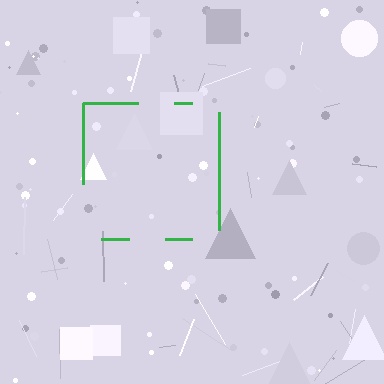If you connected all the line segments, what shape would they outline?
They would outline a square.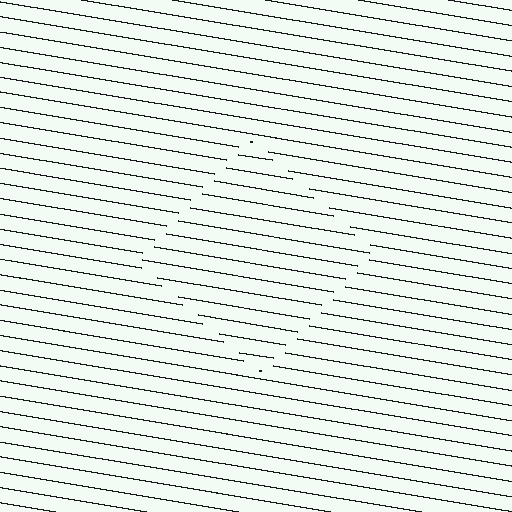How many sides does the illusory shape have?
4 sides — the line-ends trace a square.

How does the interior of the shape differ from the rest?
The interior of the shape contains the same grating, shifted by half a period — the contour is defined by the phase discontinuity where line-ends from the inner and outer gratings abut.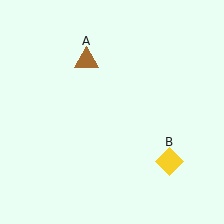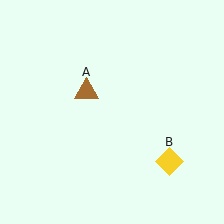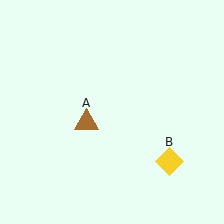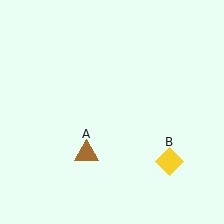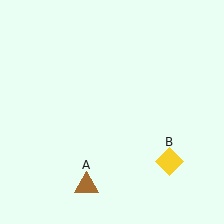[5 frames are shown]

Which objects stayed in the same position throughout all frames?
Yellow diamond (object B) remained stationary.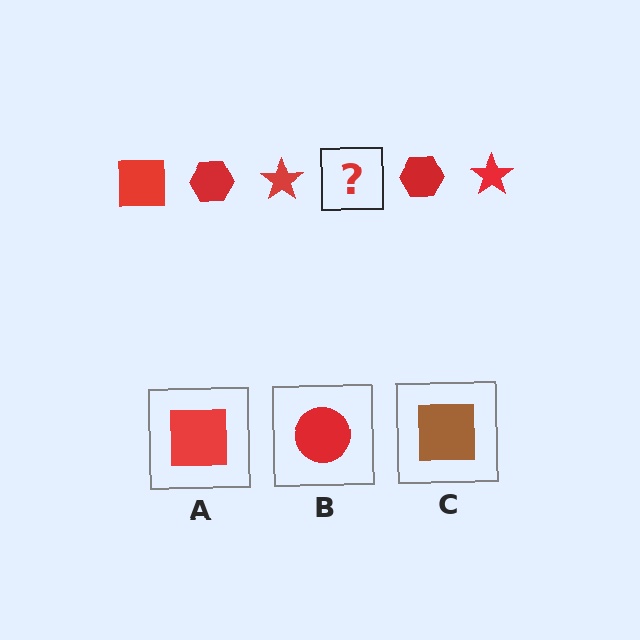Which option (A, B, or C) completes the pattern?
A.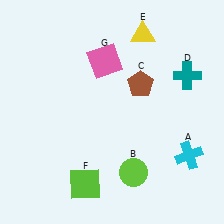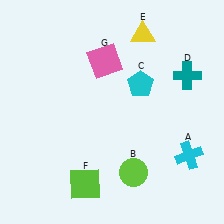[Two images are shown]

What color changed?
The pentagon (C) changed from brown in Image 1 to cyan in Image 2.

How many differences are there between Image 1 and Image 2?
There is 1 difference between the two images.